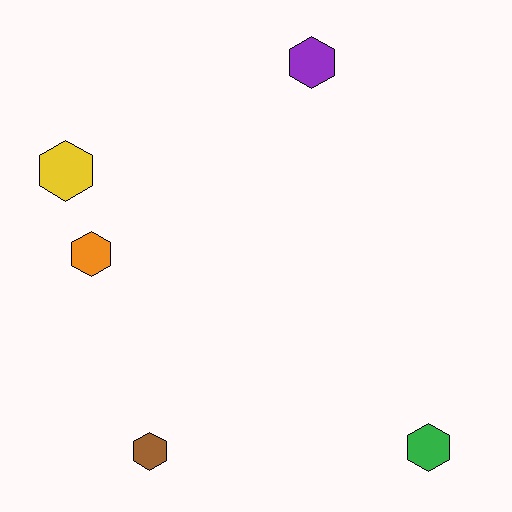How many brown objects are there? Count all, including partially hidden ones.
There is 1 brown object.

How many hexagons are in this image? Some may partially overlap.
There are 5 hexagons.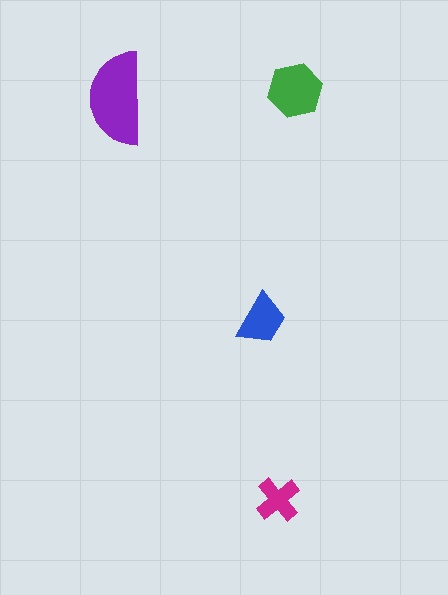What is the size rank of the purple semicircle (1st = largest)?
1st.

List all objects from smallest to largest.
The magenta cross, the blue trapezoid, the green hexagon, the purple semicircle.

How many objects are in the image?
There are 4 objects in the image.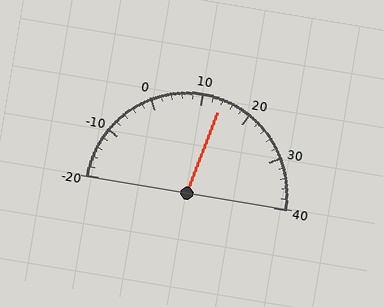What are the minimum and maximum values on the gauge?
The gauge ranges from -20 to 40.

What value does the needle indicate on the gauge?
The needle indicates approximately 14.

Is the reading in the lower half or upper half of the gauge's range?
The reading is in the upper half of the range (-20 to 40).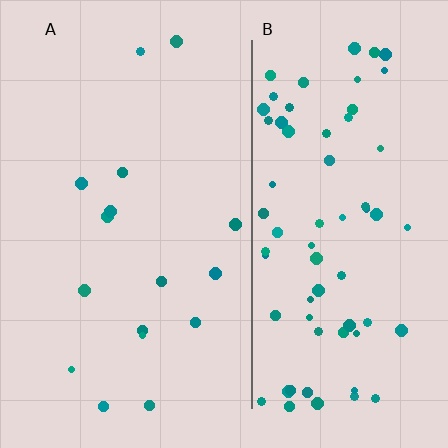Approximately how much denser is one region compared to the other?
Approximately 4.5× — region B over region A.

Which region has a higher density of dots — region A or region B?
B (the right).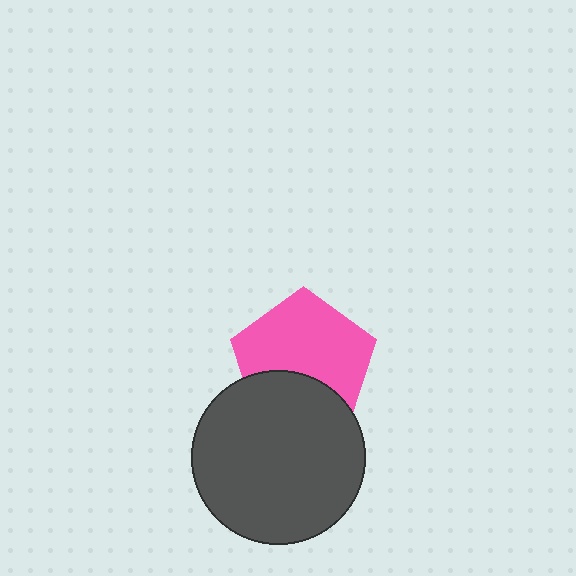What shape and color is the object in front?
The object in front is a dark gray circle.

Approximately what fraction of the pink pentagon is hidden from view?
Roughly 33% of the pink pentagon is hidden behind the dark gray circle.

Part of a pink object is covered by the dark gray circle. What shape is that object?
It is a pentagon.